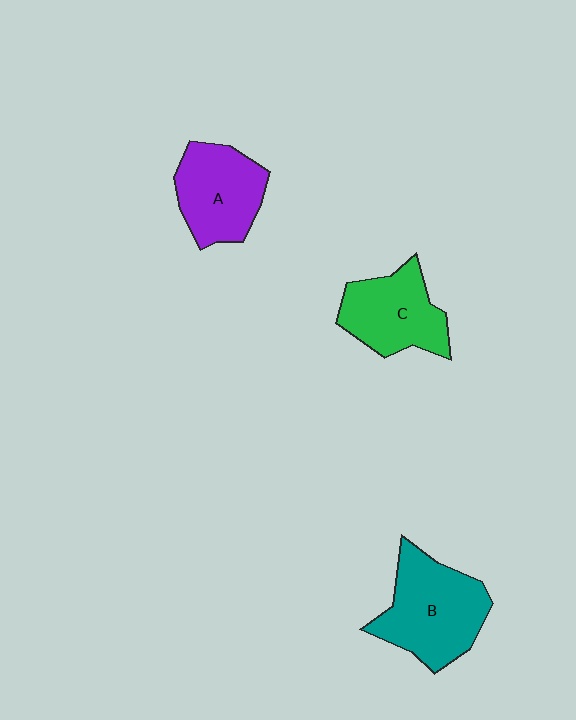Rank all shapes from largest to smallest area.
From largest to smallest: B (teal), A (purple), C (green).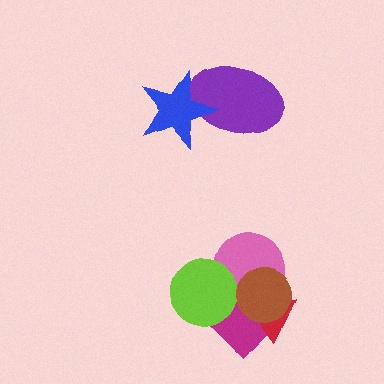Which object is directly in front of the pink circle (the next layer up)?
The red triangle is directly in front of the pink circle.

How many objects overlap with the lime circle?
2 objects overlap with the lime circle.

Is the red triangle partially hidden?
Yes, it is partially covered by another shape.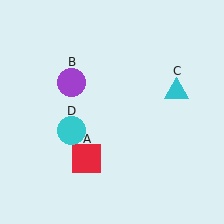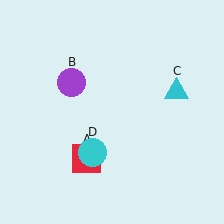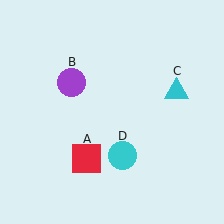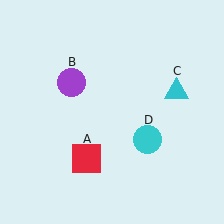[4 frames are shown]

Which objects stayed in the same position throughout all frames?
Red square (object A) and purple circle (object B) and cyan triangle (object C) remained stationary.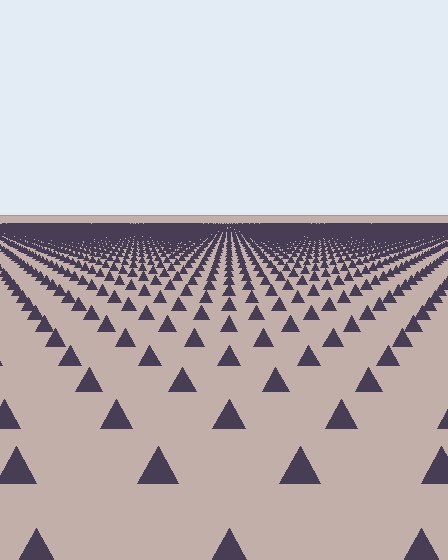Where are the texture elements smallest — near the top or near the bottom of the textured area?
Near the top.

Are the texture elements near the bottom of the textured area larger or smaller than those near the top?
Larger. Near the bottom, elements are closer to the viewer and appear at a bigger on-screen size.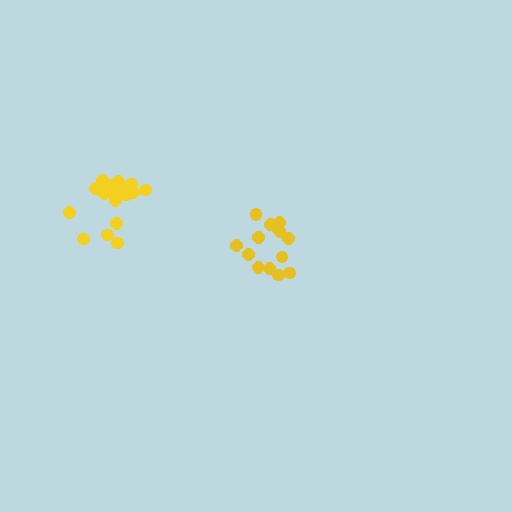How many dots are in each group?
Group 1: 18 dots, Group 2: 14 dots (32 total).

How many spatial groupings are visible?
There are 2 spatial groupings.